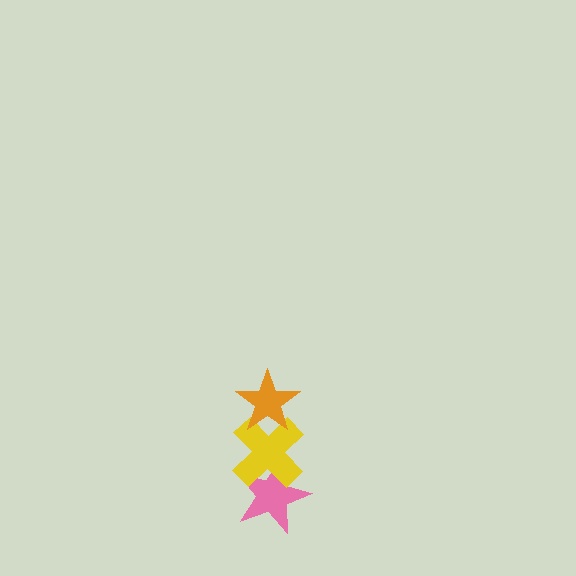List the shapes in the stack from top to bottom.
From top to bottom: the orange star, the yellow cross, the pink star.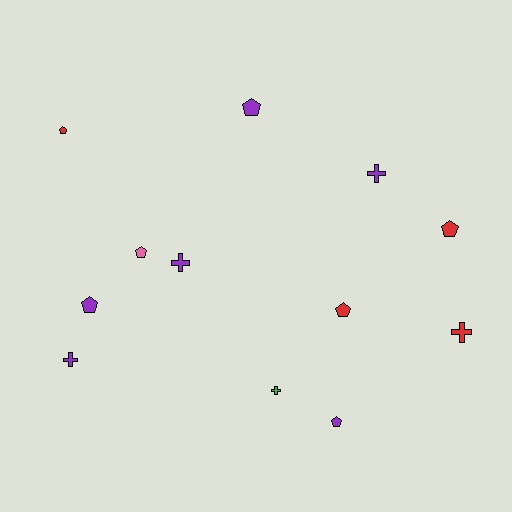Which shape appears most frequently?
Pentagon, with 7 objects.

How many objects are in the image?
There are 12 objects.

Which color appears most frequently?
Purple, with 6 objects.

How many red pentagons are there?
There are 3 red pentagons.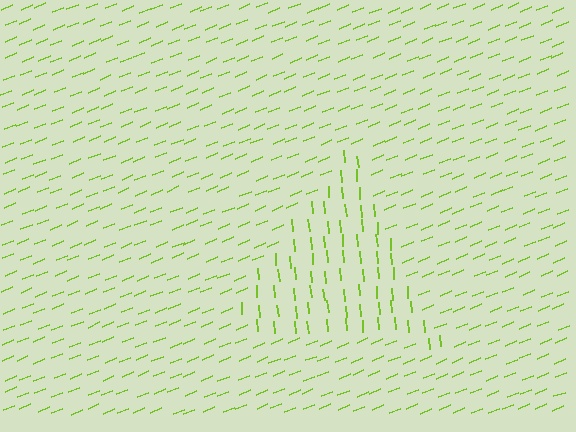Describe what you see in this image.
The image is filled with small lime line segments. A triangle region in the image has lines oriented differently from the surrounding lines, creating a visible texture boundary.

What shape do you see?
I see a triangle.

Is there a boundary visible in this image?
Yes, there is a texture boundary formed by a change in line orientation.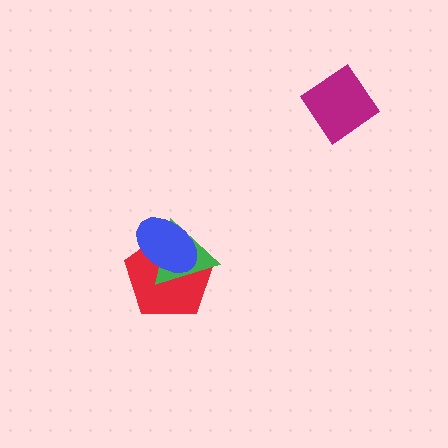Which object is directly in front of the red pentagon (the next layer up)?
The green triangle is directly in front of the red pentagon.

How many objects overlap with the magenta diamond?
0 objects overlap with the magenta diamond.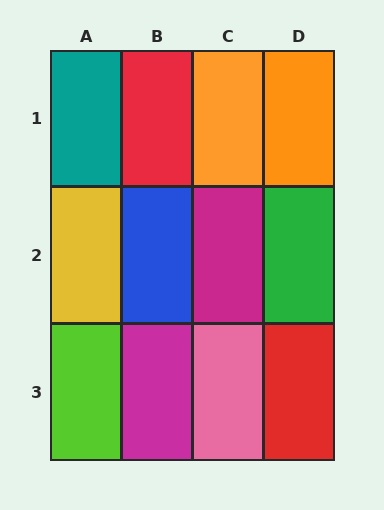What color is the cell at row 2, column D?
Green.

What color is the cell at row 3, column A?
Lime.